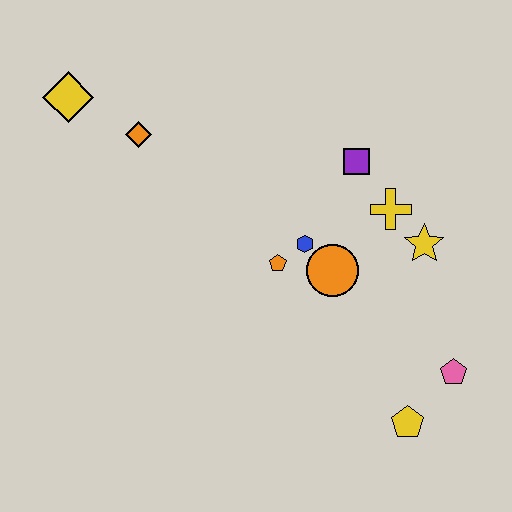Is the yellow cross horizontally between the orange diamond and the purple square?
No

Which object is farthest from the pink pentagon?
The yellow diamond is farthest from the pink pentagon.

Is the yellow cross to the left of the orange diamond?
No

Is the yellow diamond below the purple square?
No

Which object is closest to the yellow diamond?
The orange diamond is closest to the yellow diamond.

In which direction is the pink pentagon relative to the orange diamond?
The pink pentagon is to the right of the orange diamond.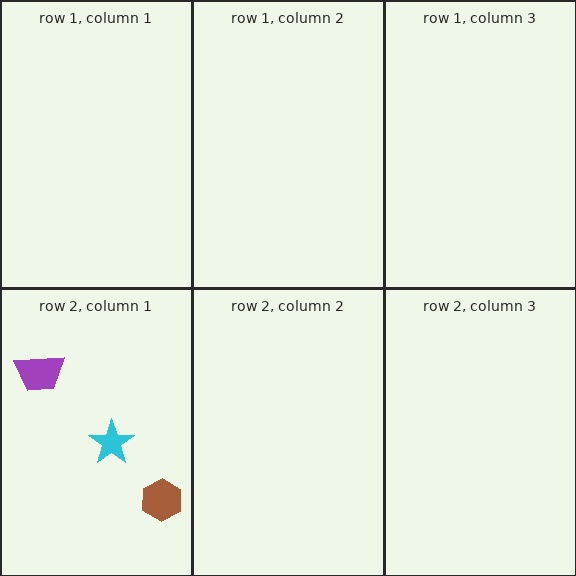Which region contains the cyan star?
The row 2, column 1 region.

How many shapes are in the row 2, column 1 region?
3.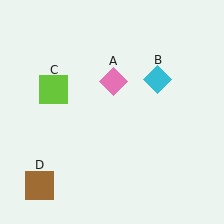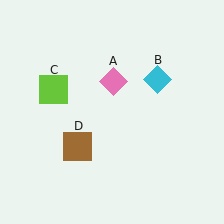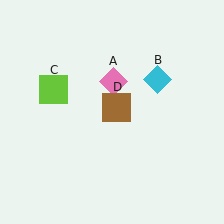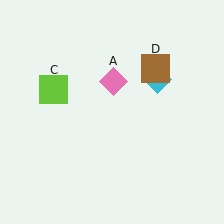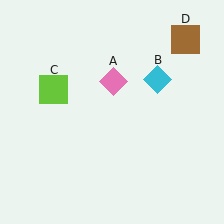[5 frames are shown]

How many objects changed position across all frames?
1 object changed position: brown square (object D).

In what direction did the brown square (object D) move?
The brown square (object D) moved up and to the right.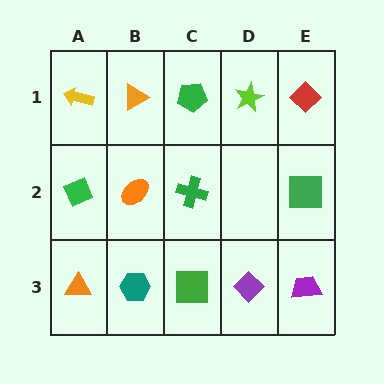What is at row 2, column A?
A green diamond.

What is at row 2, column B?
An orange ellipse.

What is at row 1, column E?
A red diamond.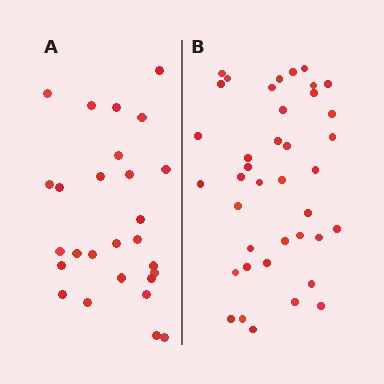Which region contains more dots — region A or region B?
Region B (the right region) has more dots.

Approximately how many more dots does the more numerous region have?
Region B has roughly 12 or so more dots than region A.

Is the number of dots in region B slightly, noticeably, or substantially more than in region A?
Region B has noticeably more, but not dramatically so. The ratio is roughly 1.4 to 1.